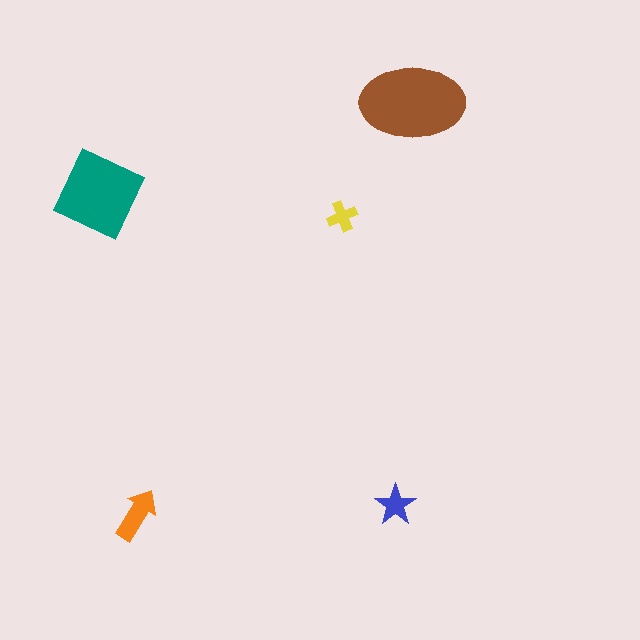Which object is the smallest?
The yellow cross.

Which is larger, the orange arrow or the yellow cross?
The orange arrow.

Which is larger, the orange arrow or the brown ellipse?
The brown ellipse.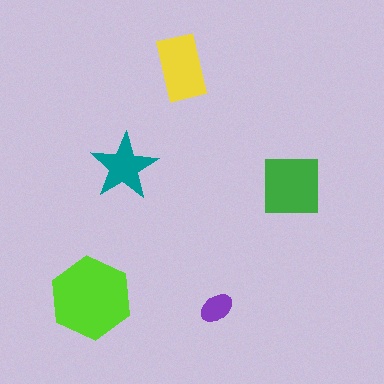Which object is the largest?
The lime hexagon.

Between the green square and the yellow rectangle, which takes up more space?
The green square.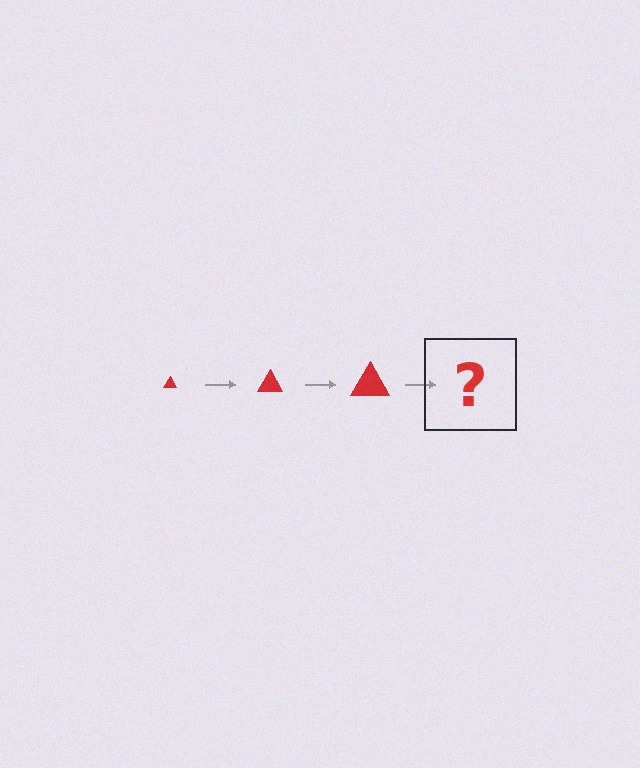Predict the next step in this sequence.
The next step is a red triangle, larger than the previous one.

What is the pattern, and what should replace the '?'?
The pattern is that the triangle gets progressively larger each step. The '?' should be a red triangle, larger than the previous one.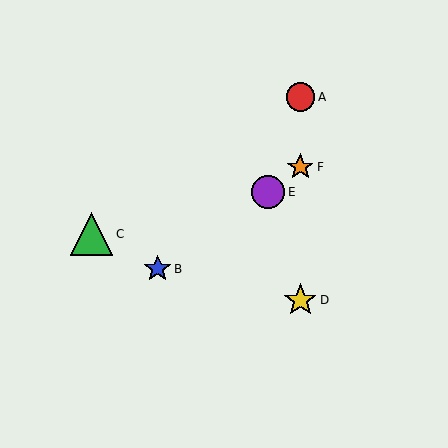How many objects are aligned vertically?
3 objects (A, D, F) are aligned vertically.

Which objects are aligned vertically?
Objects A, D, F are aligned vertically.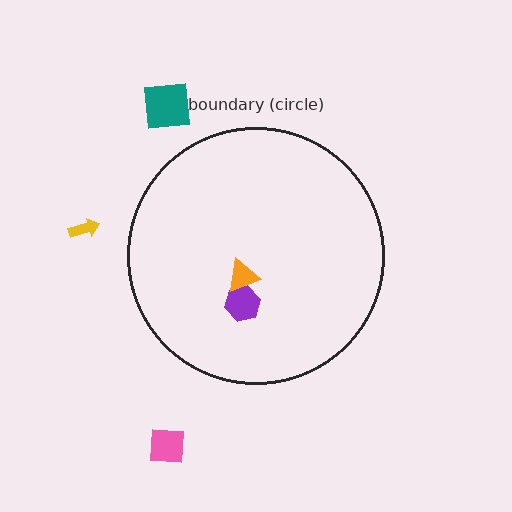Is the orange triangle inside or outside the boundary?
Inside.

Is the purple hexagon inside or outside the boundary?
Inside.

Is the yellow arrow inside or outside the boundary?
Outside.